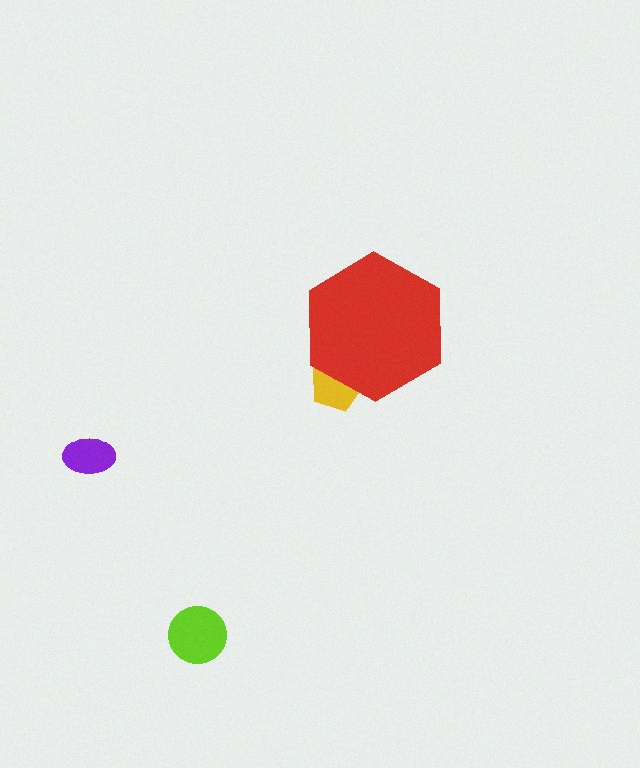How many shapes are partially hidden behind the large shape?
1 shape is partially hidden.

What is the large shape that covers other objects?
A red hexagon.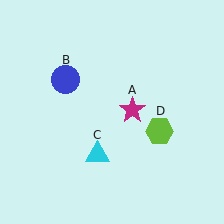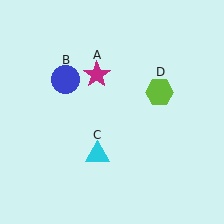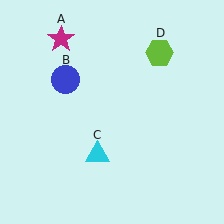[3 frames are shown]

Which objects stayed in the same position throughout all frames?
Blue circle (object B) and cyan triangle (object C) remained stationary.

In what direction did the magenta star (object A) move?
The magenta star (object A) moved up and to the left.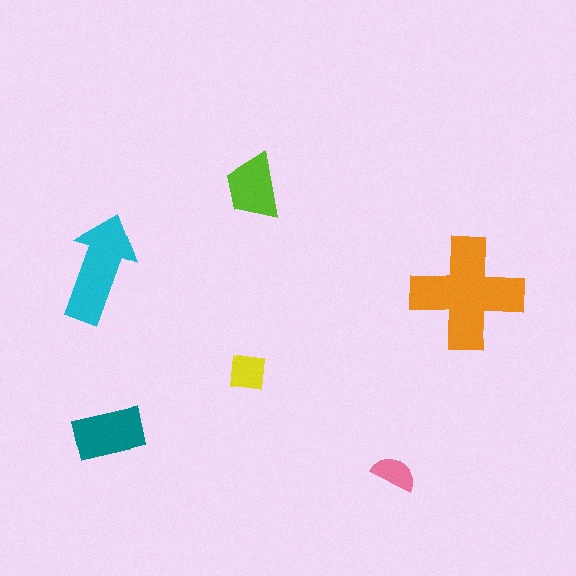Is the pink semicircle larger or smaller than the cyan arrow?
Smaller.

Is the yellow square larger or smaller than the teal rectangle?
Smaller.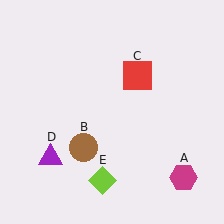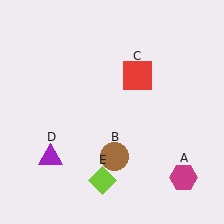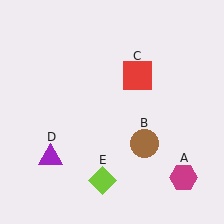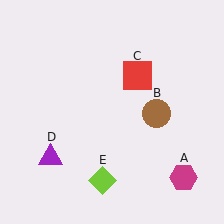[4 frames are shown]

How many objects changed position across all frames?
1 object changed position: brown circle (object B).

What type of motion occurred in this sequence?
The brown circle (object B) rotated counterclockwise around the center of the scene.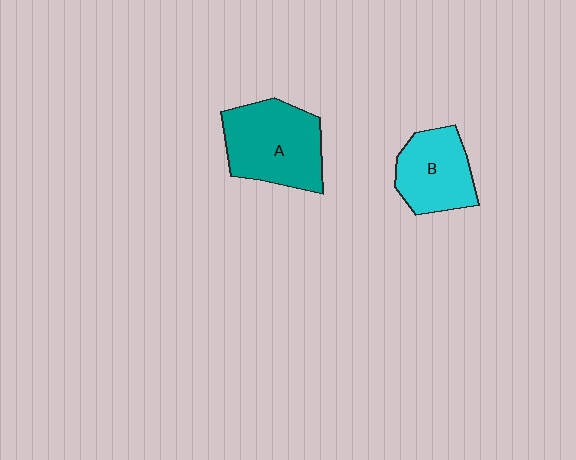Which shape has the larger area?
Shape A (teal).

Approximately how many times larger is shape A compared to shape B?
Approximately 1.4 times.